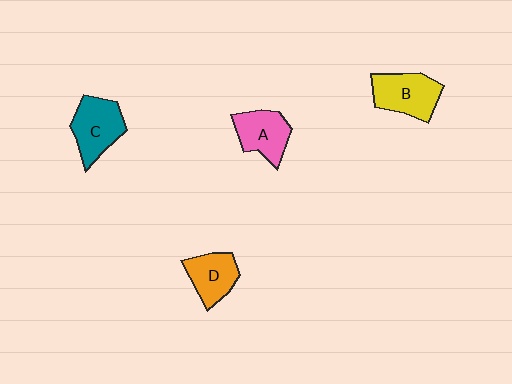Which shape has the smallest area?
Shape D (orange).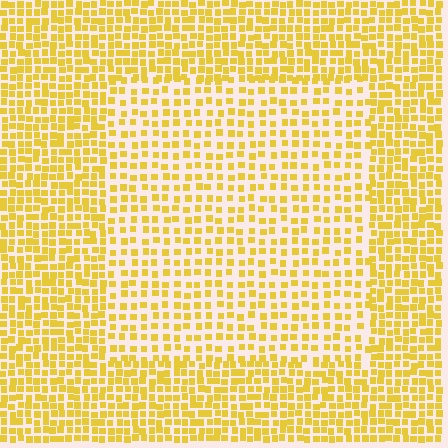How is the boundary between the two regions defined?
The boundary is defined by a change in element density (approximately 1.7x ratio). All elements are the same color, size, and shape.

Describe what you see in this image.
The image contains small yellow elements arranged at two different densities. A rectangle-shaped region is visible where the elements are less densely packed than the surrounding area.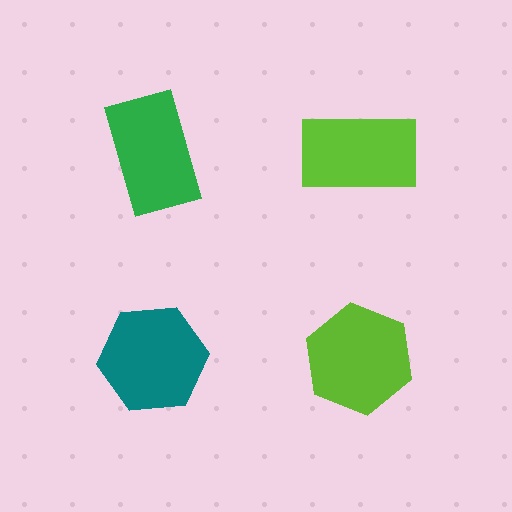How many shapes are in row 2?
2 shapes.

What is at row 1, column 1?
A green rectangle.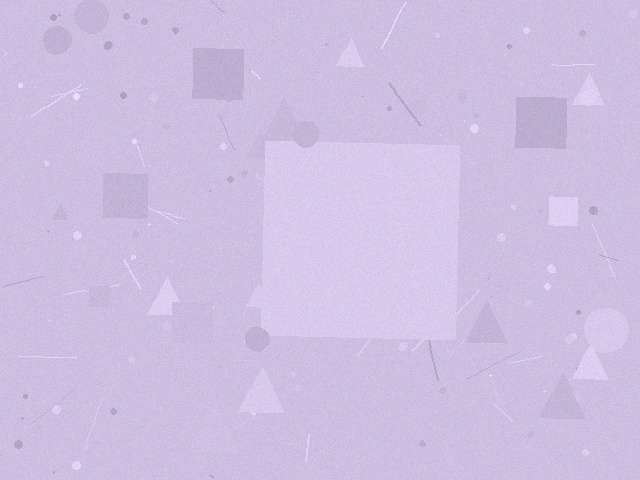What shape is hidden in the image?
A square is hidden in the image.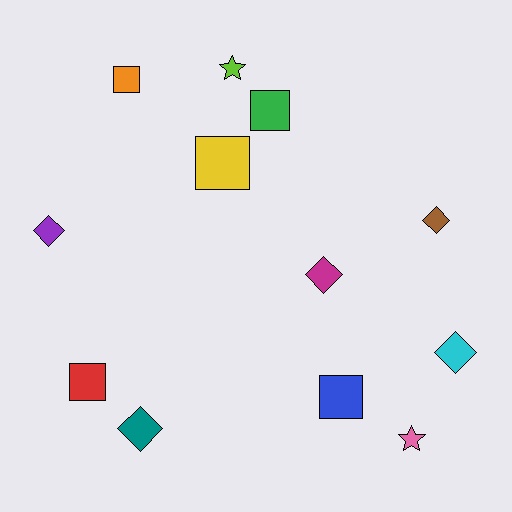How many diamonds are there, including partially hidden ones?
There are 5 diamonds.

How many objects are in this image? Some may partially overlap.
There are 12 objects.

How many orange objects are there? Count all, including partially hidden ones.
There is 1 orange object.